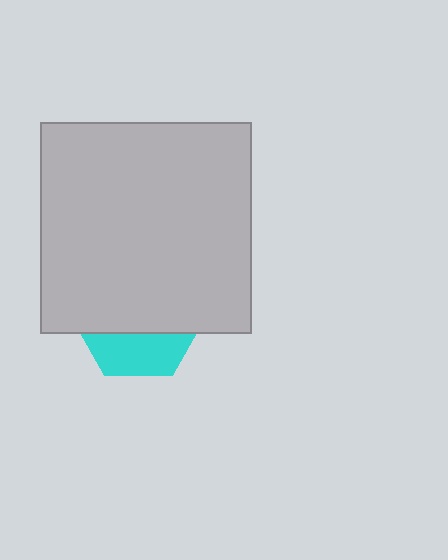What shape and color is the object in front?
The object in front is a light gray square.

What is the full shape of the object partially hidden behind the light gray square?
The partially hidden object is a cyan hexagon.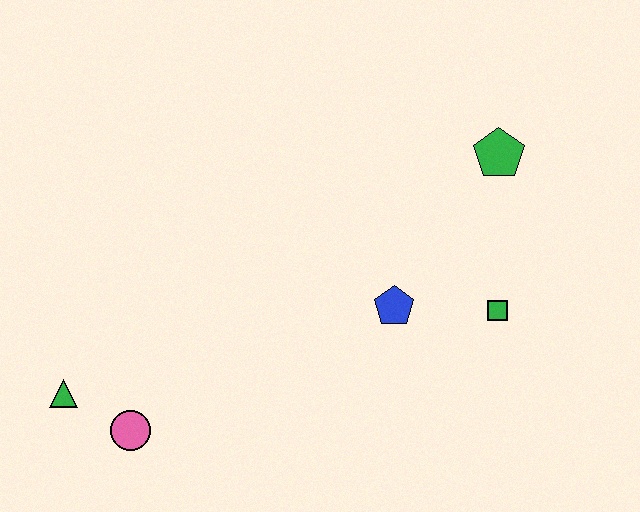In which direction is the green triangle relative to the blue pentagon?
The green triangle is to the left of the blue pentagon.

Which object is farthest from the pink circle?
The green pentagon is farthest from the pink circle.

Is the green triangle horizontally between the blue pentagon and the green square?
No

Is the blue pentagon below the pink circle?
No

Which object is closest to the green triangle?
The pink circle is closest to the green triangle.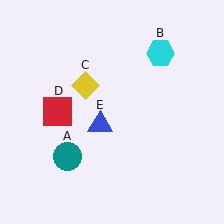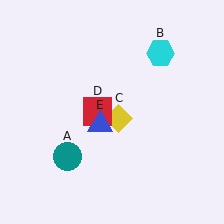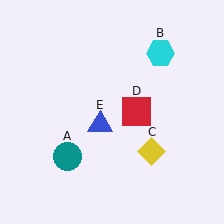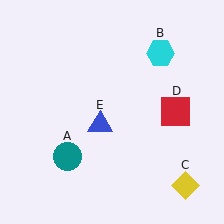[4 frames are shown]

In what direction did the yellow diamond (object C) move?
The yellow diamond (object C) moved down and to the right.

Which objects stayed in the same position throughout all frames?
Teal circle (object A) and cyan hexagon (object B) and blue triangle (object E) remained stationary.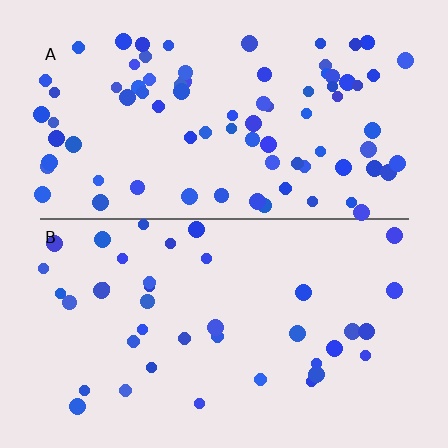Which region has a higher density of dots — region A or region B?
A (the top).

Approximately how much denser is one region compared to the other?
Approximately 2.0× — region A over region B.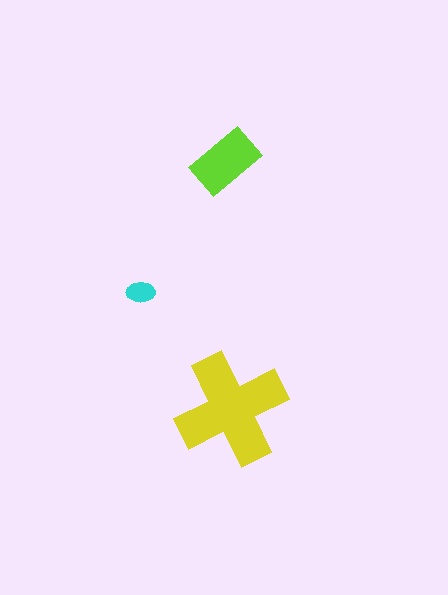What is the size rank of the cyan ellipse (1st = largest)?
3rd.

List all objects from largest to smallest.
The yellow cross, the lime rectangle, the cyan ellipse.